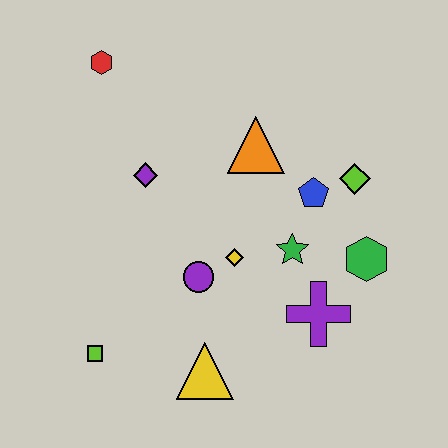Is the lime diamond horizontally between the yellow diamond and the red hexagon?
No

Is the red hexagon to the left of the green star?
Yes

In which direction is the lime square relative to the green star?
The lime square is to the left of the green star.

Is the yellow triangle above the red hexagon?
No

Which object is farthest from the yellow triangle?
The red hexagon is farthest from the yellow triangle.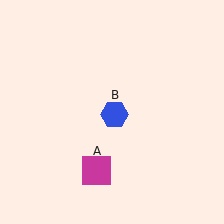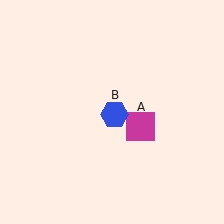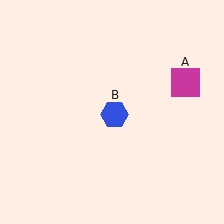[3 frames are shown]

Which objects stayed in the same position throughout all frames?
Blue hexagon (object B) remained stationary.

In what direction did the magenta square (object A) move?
The magenta square (object A) moved up and to the right.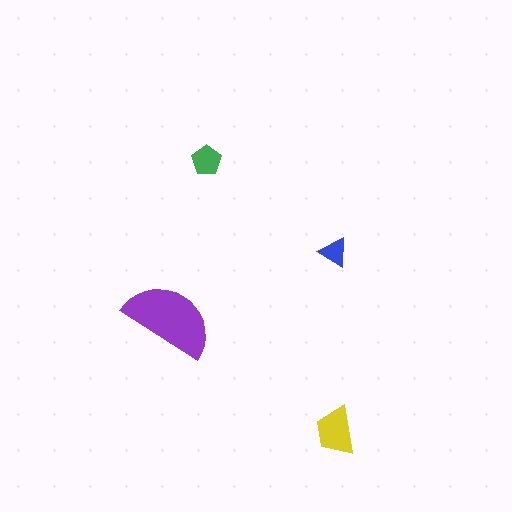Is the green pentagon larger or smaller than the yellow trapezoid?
Smaller.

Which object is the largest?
The purple semicircle.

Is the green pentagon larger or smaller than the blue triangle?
Larger.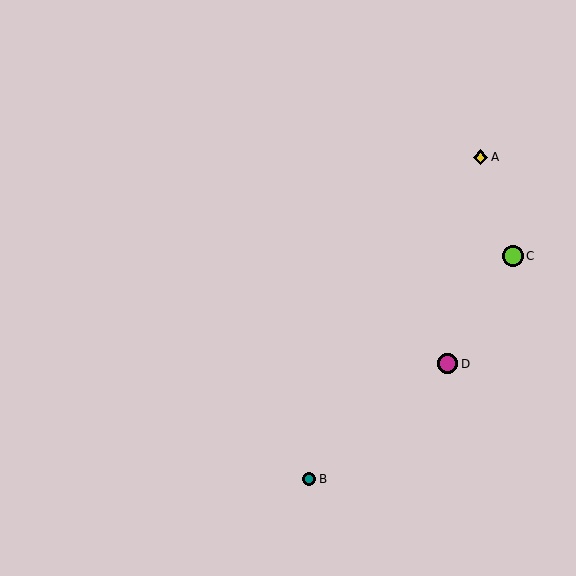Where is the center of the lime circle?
The center of the lime circle is at (513, 256).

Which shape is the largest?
The lime circle (labeled C) is the largest.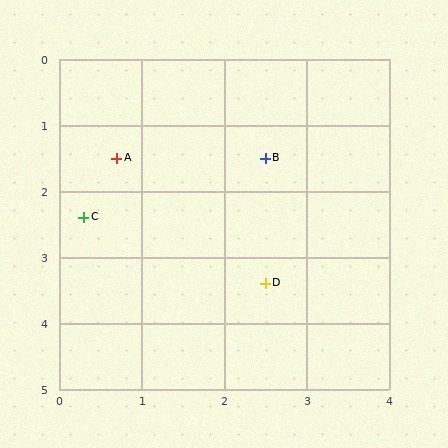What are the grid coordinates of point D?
Point D is at approximately (2.5, 3.4).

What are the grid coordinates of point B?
Point B is at approximately (2.5, 1.5).